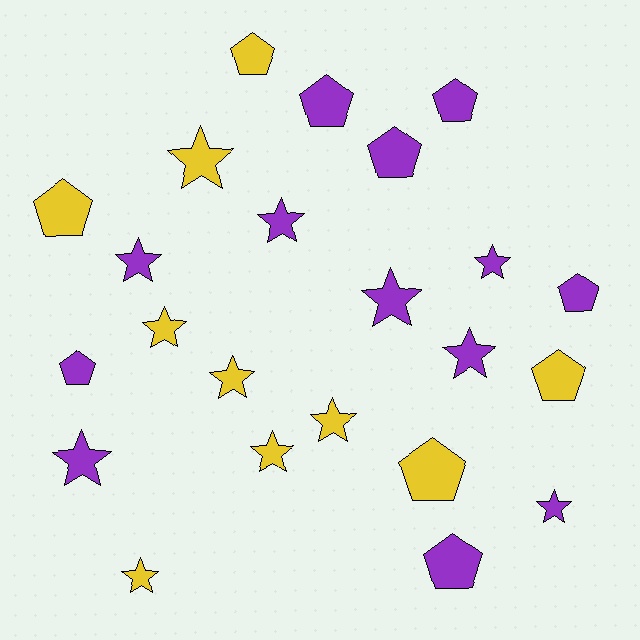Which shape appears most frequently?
Star, with 13 objects.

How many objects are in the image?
There are 23 objects.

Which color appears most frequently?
Purple, with 13 objects.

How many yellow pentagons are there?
There are 4 yellow pentagons.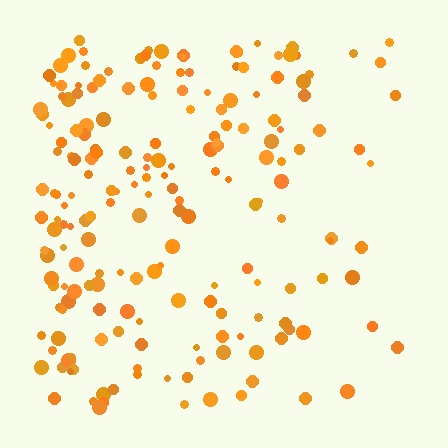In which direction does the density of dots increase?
From right to left, with the left side densest.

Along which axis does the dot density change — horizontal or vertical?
Horizontal.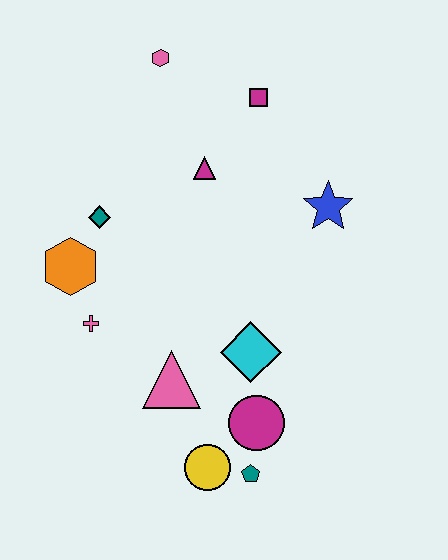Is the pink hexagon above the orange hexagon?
Yes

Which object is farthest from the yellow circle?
The pink hexagon is farthest from the yellow circle.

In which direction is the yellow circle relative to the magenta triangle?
The yellow circle is below the magenta triangle.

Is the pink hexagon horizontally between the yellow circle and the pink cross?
Yes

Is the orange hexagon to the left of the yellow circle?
Yes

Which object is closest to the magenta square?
The magenta triangle is closest to the magenta square.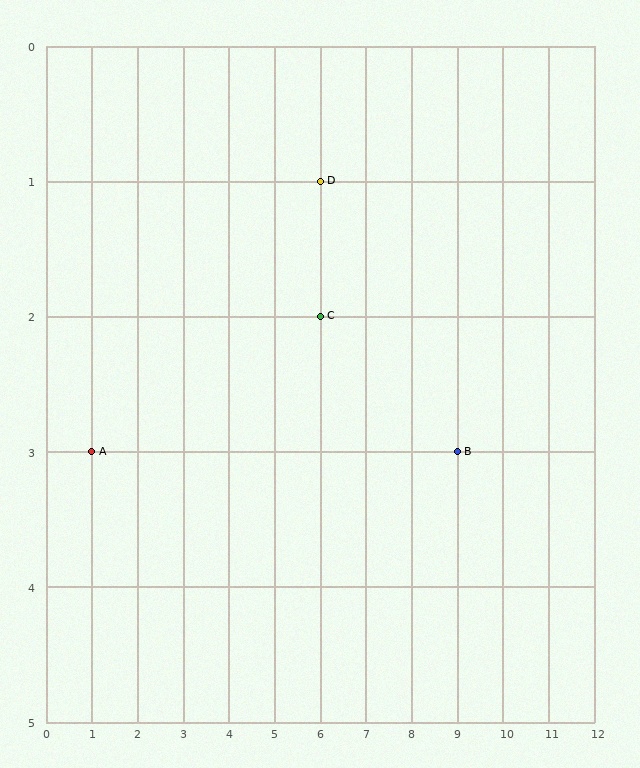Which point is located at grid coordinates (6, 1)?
Point D is at (6, 1).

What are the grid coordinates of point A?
Point A is at grid coordinates (1, 3).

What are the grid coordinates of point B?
Point B is at grid coordinates (9, 3).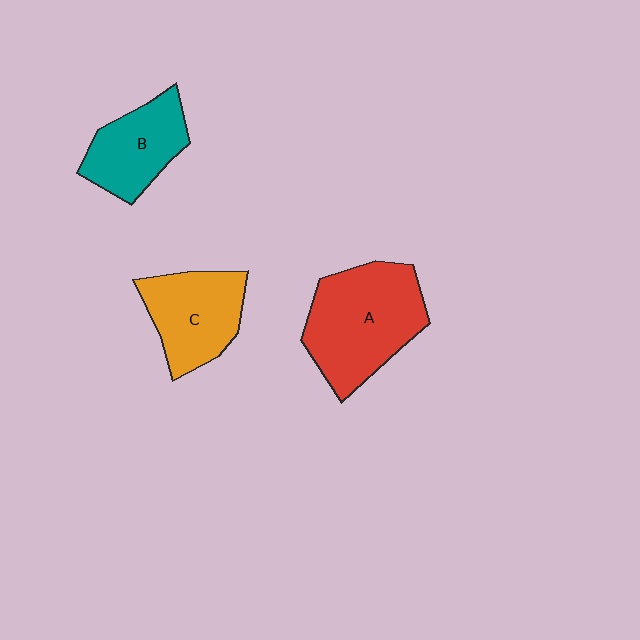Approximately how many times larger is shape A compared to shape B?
Approximately 1.6 times.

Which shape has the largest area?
Shape A (red).